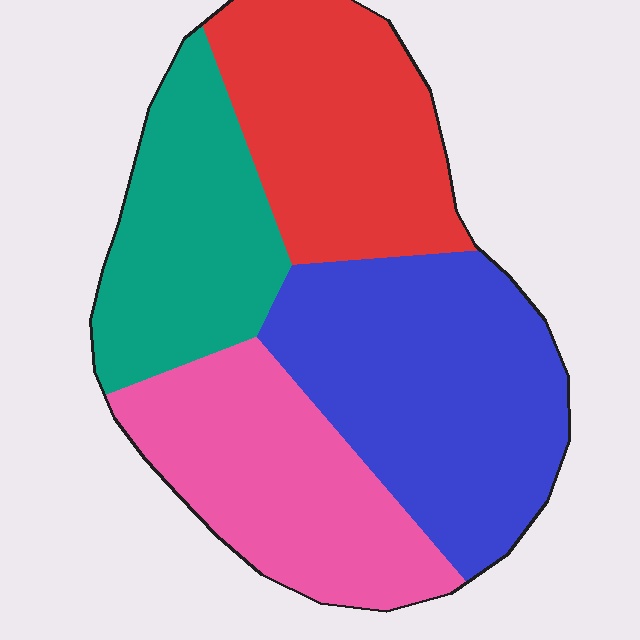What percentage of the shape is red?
Red takes up between a sixth and a third of the shape.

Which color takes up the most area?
Blue, at roughly 30%.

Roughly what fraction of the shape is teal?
Teal takes up between a sixth and a third of the shape.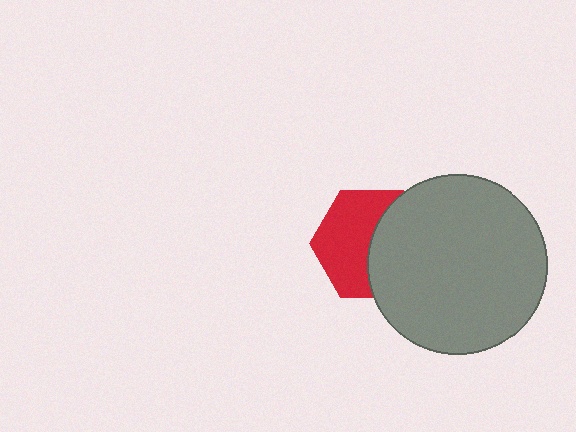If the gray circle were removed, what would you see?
You would see the complete red hexagon.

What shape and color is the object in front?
The object in front is a gray circle.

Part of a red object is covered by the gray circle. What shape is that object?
It is a hexagon.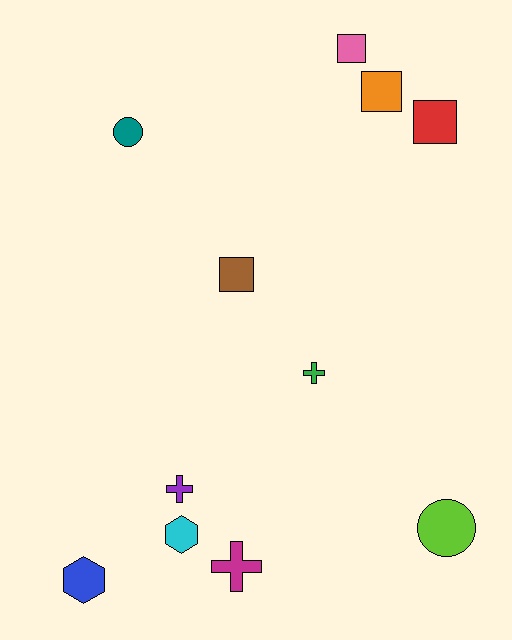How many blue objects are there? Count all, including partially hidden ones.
There is 1 blue object.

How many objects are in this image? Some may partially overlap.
There are 11 objects.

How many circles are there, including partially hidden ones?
There are 2 circles.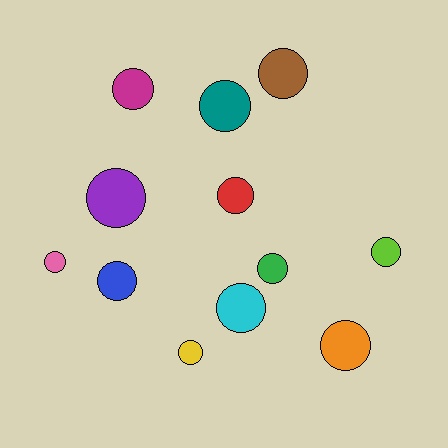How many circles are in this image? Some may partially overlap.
There are 12 circles.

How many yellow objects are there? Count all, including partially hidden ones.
There is 1 yellow object.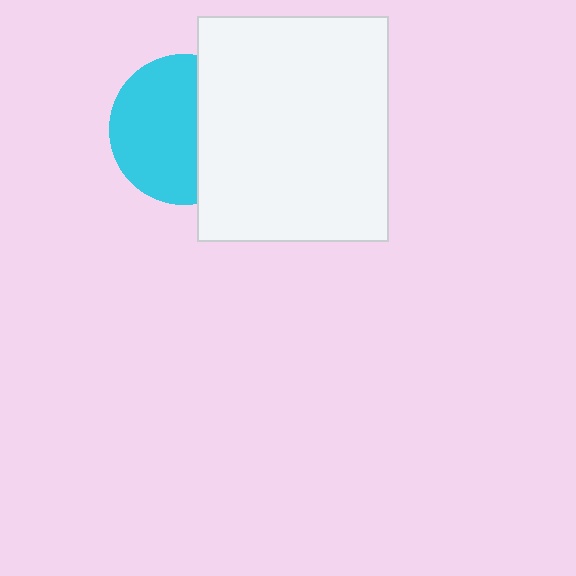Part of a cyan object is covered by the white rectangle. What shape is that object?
It is a circle.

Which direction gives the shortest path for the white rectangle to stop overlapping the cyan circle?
Moving right gives the shortest separation.